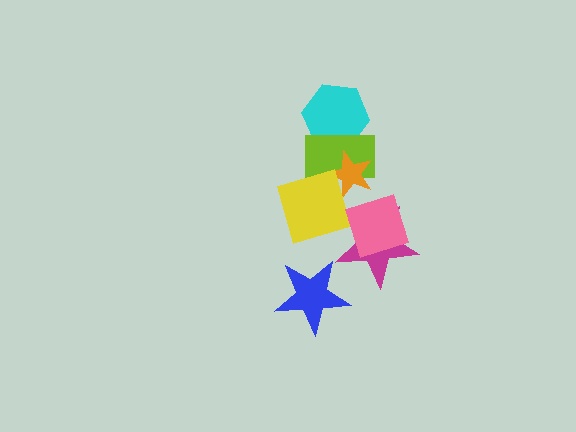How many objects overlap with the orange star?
2 objects overlap with the orange star.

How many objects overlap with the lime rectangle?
3 objects overlap with the lime rectangle.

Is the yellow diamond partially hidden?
Yes, it is partially covered by another shape.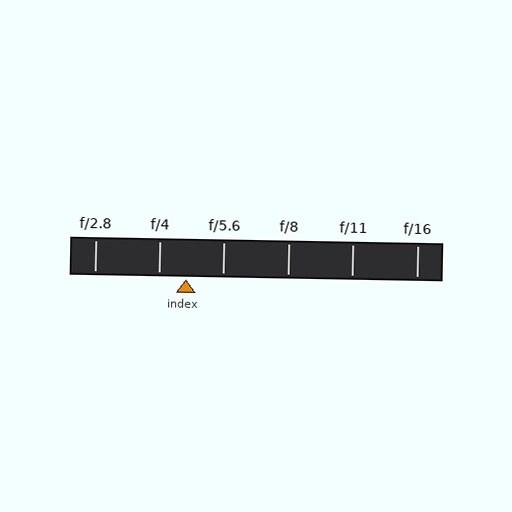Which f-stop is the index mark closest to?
The index mark is closest to f/4.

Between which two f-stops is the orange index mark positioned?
The index mark is between f/4 and f/5.6.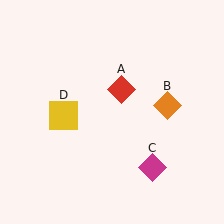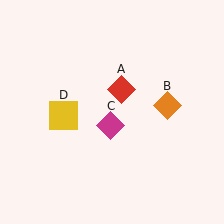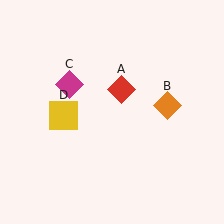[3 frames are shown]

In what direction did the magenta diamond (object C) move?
The magenta diamond (object C) moved up and to the left.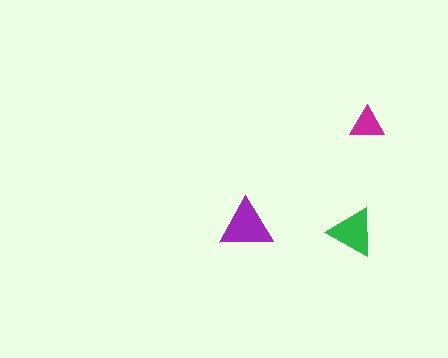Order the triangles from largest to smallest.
the purple one, the green one, the magenta one.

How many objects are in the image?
There are 3 objects in the image.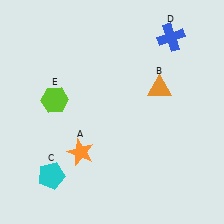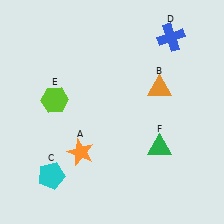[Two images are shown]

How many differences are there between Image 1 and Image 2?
There is 1 difference between the two images.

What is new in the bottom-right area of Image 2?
A green triangle (F) was added in the bottom-right area of Image 2.